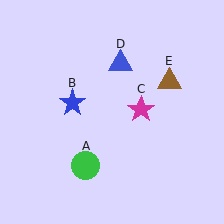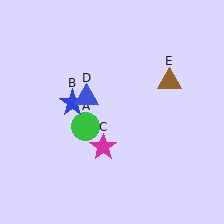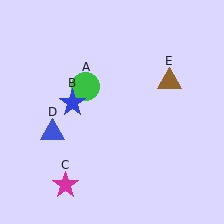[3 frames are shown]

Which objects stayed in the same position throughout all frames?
Blue star (object B) and brown triangle (object E) remained stationary.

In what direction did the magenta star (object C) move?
The magenta star (object C) moved down and to the left.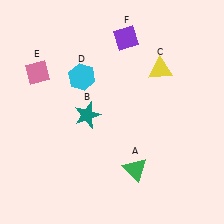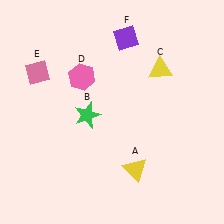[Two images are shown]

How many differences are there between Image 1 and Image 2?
There are 3 differences between the two images.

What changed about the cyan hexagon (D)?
In Image 1, D is cyan. In Image 2, it changed to pink.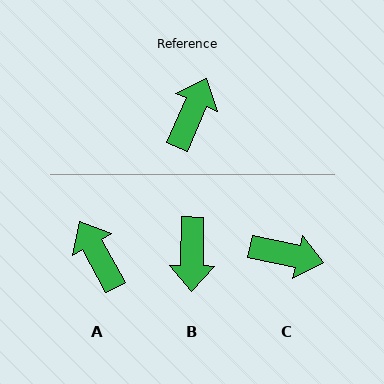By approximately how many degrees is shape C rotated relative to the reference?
Approximately 79 degrees clockwise.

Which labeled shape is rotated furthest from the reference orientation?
B, about 158 degrees away.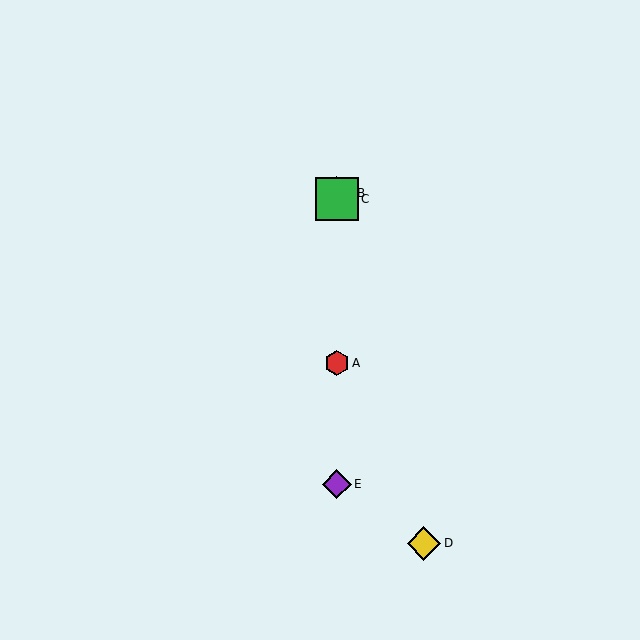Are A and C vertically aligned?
Yes, both are at x≈337.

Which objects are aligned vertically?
Objects A, B, C, E are aligned vertically.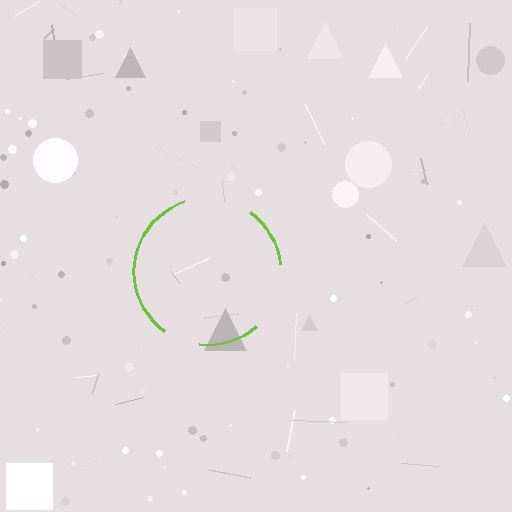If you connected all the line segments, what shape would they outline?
They would outline a circle.